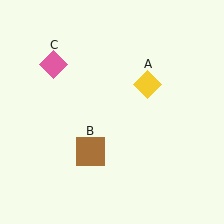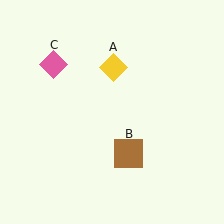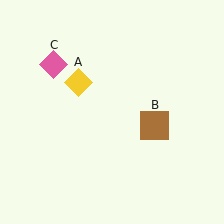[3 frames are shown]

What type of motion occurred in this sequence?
The yellow diamond (object A), brown square (object B) rotated counterclockwise around the center of the scene.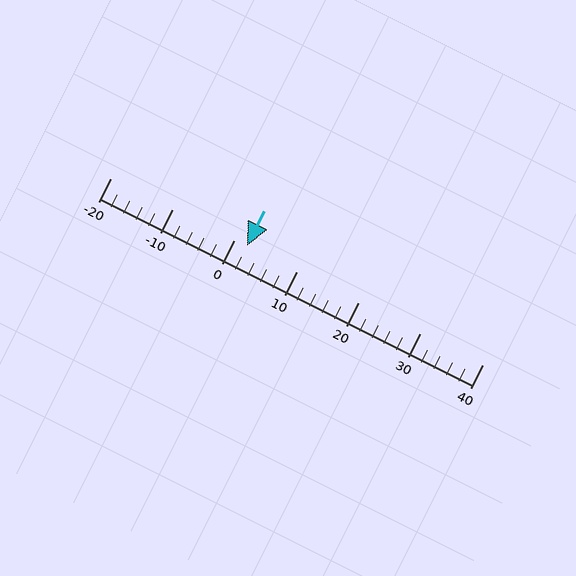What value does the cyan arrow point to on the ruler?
The cyan arrow points to approximately 2.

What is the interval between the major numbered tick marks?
The major tick marks are spaced 10 units apart.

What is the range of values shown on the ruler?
The ruler shows values from -20 to 40.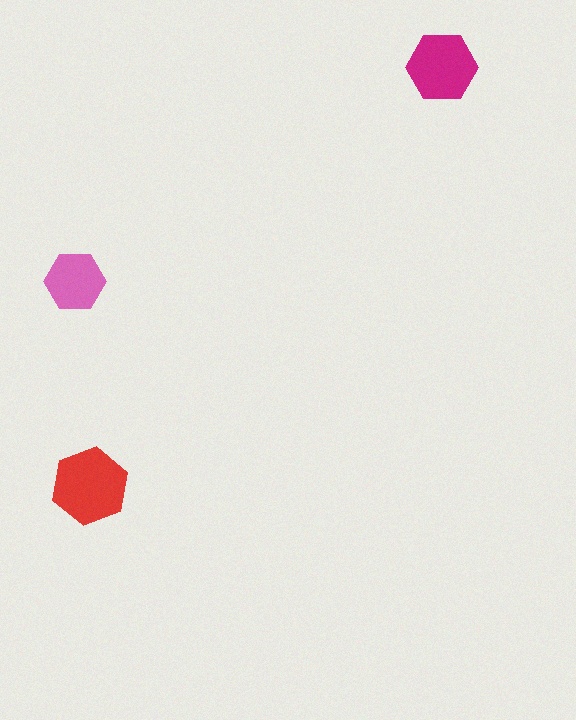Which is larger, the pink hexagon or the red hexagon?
The red one.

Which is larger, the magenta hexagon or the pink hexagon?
The magenta one.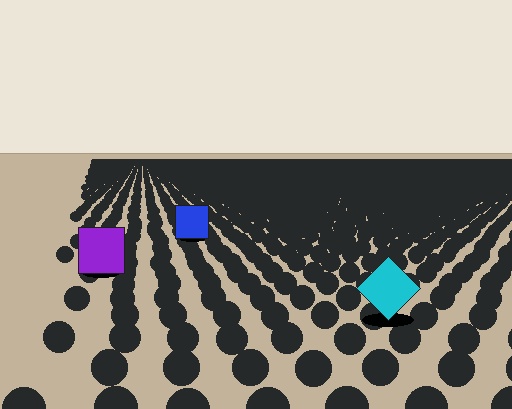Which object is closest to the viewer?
The cyan diamond is closest. The texture marks near it are larger and more spread out.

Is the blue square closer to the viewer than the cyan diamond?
No. The cyan diamond is closer — you can tell from the texture gradient: the ground texture is coarser near it.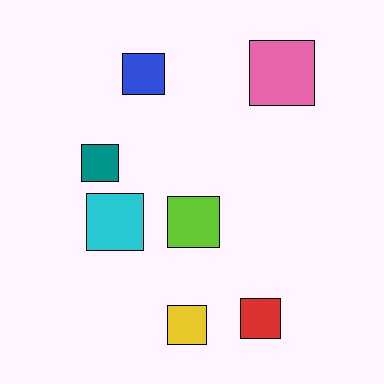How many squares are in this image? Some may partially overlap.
There are 7 squares.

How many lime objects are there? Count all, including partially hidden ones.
There is 1 lime object.